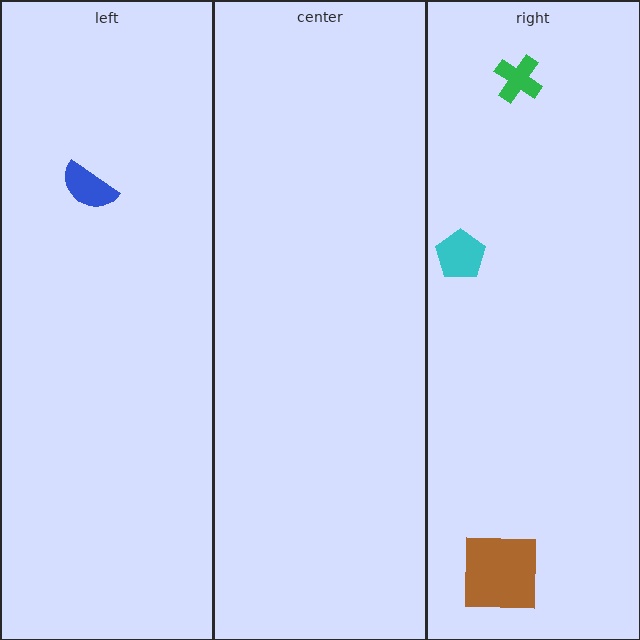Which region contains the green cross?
The right region.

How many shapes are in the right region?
3.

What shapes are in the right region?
The green cross, the brown square, the cyan pentagon.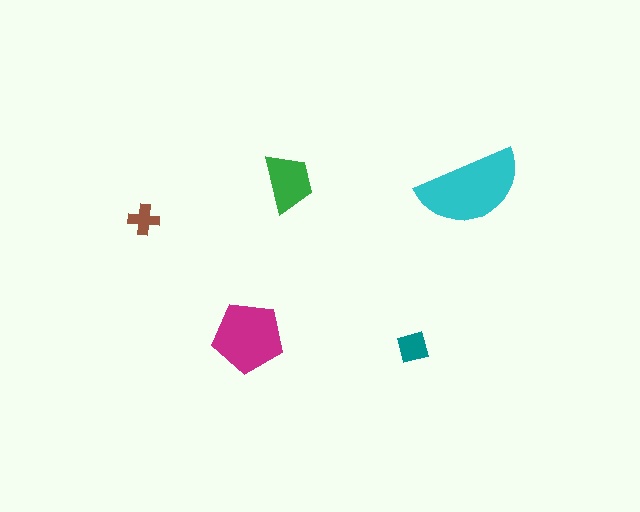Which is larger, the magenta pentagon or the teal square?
The magenta pentagon.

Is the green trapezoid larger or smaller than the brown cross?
Larger.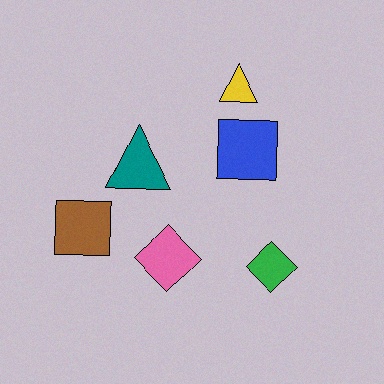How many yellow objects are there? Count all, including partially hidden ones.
There is 1 yellow object.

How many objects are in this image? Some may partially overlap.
There are 6 objects.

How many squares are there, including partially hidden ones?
There are 2 squares.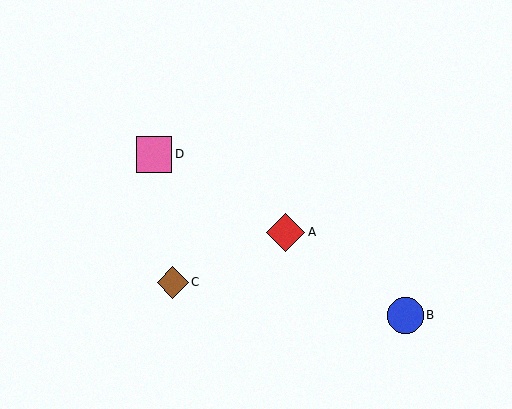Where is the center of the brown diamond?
The center of the brown diamond is at (173, 282).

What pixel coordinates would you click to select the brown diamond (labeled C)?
Click at (173, 282) to select the brown diamond C.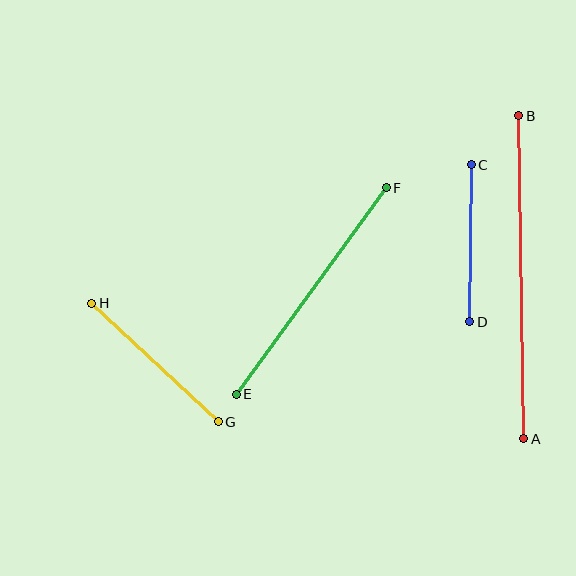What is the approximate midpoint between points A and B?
The midpoint is at approximately (521, 277) pixels.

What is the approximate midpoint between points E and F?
The midpoint is at approximately (311, 291) pixels.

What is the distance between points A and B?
The distance is approximately 323 pixels.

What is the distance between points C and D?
The distance is approximately 157 pixels.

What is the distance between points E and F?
The distance is approximately 255 pixels.